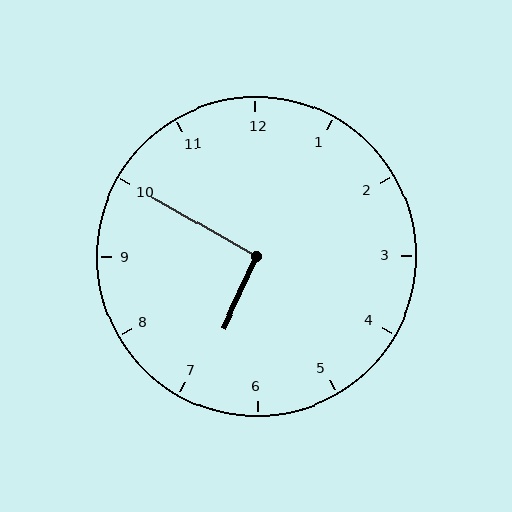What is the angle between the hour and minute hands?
Approximately 95 degrees.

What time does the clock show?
6:50.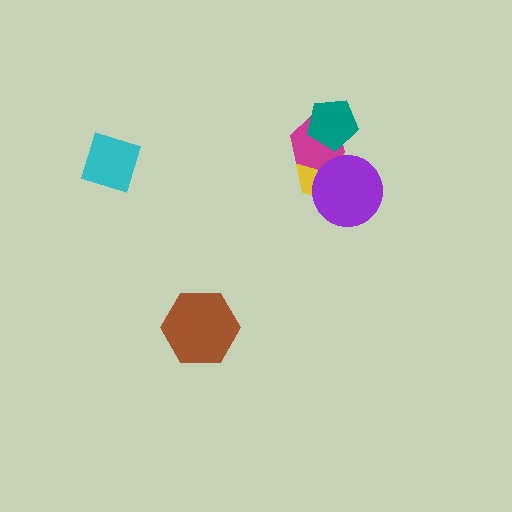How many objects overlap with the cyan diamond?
0 objects overlap with the cyan diamond.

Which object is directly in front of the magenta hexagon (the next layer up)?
The teal pentagon is directly in front of the magenta hexagon.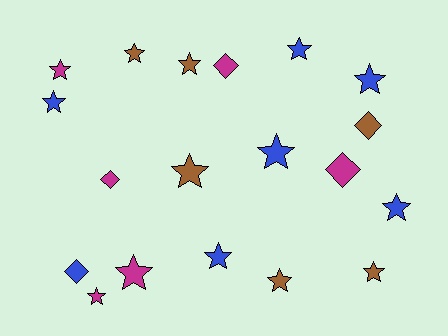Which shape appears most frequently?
Star, with 14 objects.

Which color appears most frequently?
Blue, with 7 objects.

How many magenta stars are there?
There are 3 magenta stars.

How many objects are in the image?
There are 19 objects.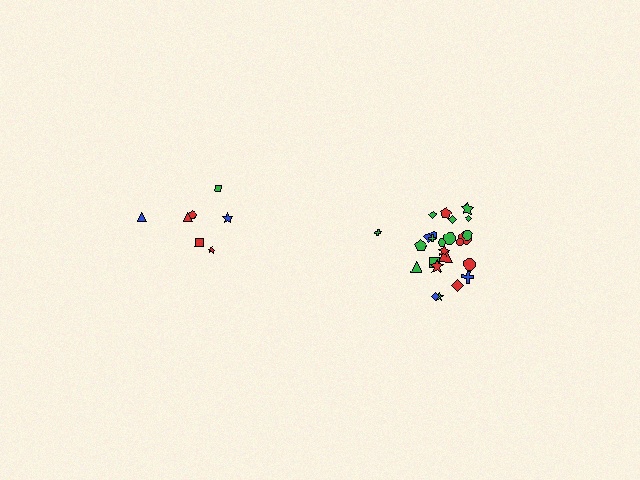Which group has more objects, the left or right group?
The right group.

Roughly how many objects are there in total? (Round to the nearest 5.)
Roughly 30 objects in total.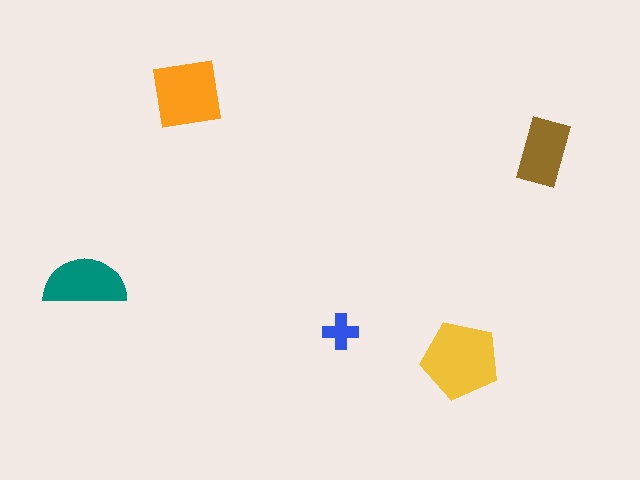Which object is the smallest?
The blue cross.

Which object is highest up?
The orange square is topmost.